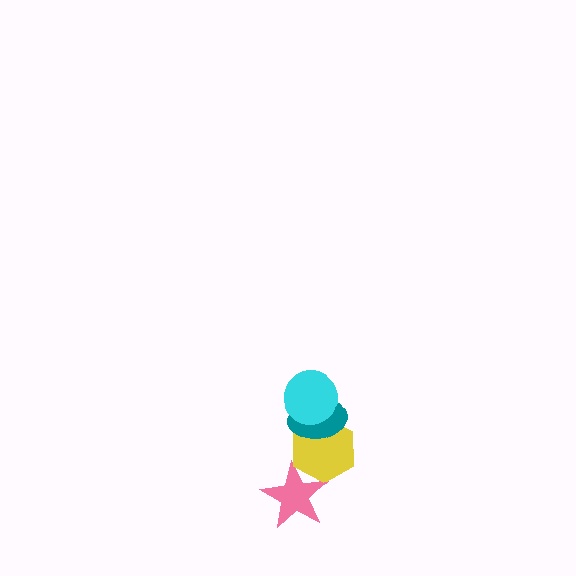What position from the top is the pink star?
The pink star is 4th from the top.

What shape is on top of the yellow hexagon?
The teal ellipse is on top of the yellow hexagon.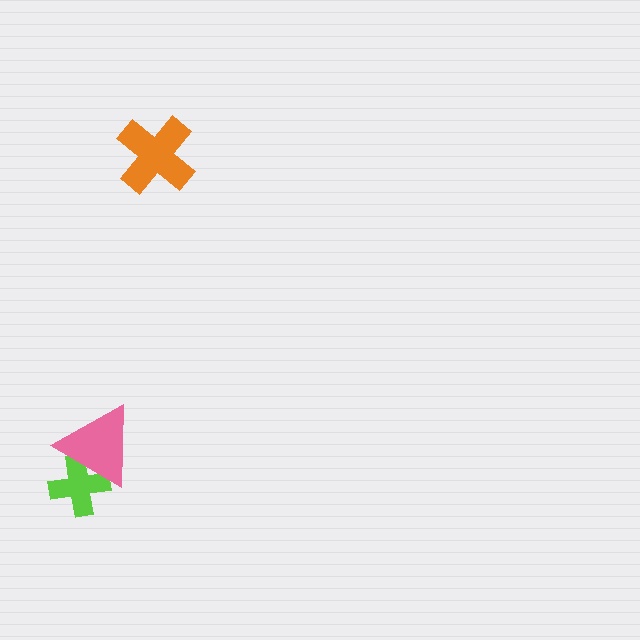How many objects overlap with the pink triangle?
1 object overlaps with the pink triangle.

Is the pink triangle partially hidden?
No, no other shape covers it.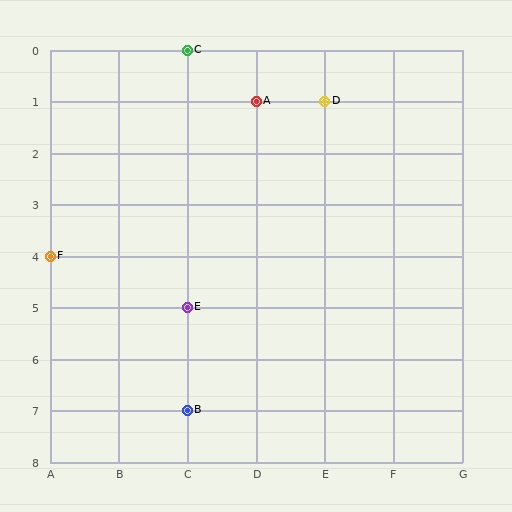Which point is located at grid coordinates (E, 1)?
Point D is at (E, 1).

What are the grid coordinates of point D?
Point D is at grid coordinates (E, 1).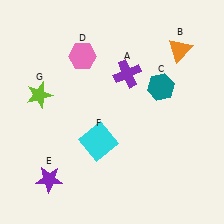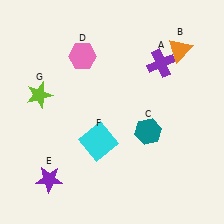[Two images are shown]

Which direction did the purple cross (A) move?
The purple cross (A) moved right.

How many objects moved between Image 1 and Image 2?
2 objects moved between the two images.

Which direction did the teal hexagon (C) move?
The teal hexagon (C) moved down.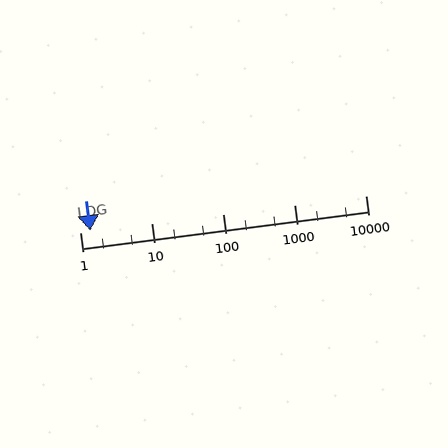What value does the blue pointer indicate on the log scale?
The pointer indicates approximately 1.4.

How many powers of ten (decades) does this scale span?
The scale spans 4 decades, from 1 to 10000.